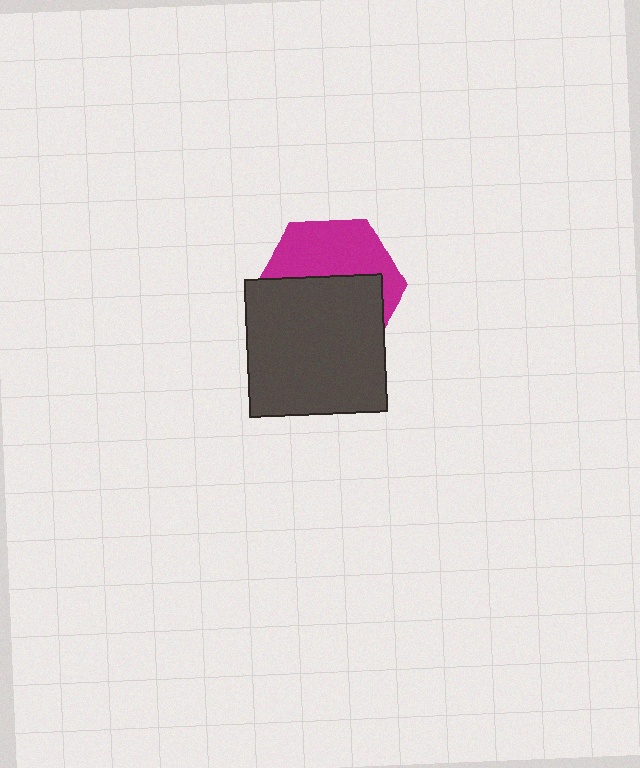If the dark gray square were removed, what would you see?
You would see the complete magenta hexagon.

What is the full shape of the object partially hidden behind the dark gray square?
The partially hidden object is a magenta hexagon.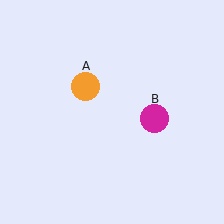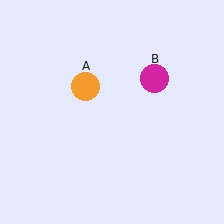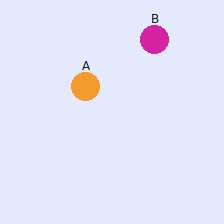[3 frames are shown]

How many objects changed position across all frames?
1 object changed position: magenta circle (object B).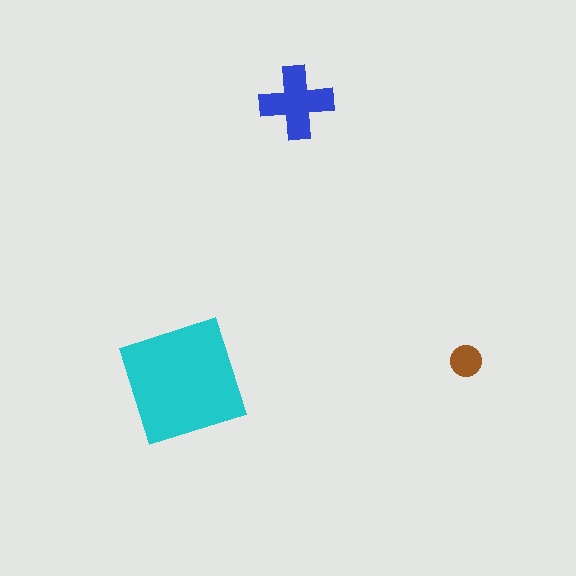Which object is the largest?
The cyan square.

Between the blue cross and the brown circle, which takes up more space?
The blue cross.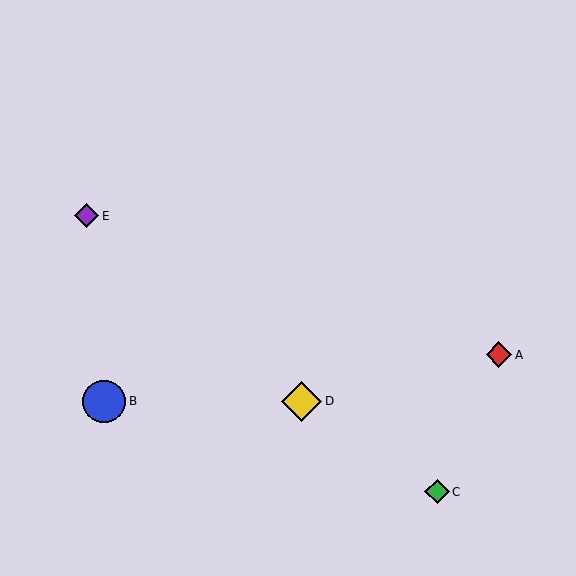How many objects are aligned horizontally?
2 objects (B, D) are aligned horizontally.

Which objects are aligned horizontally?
Objects B, D are aligned horizontally.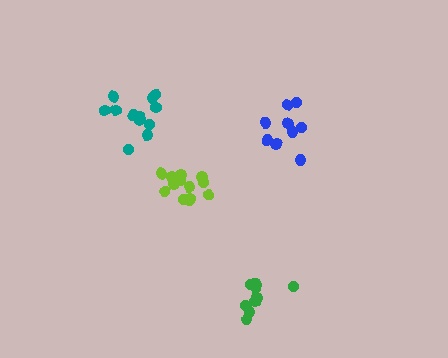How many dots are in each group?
Group 1: 13 dots, Group 2: 10 dots, Group 3: 13 dots, Group 4: 9 dots (45 total).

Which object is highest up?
The blue cluster is topmost.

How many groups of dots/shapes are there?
There are 4 groups.